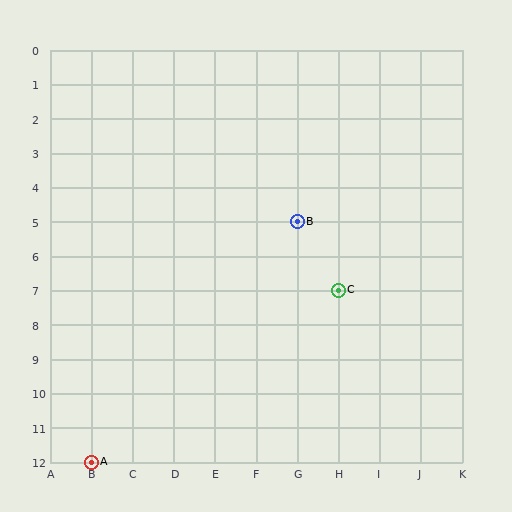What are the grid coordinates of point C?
Point C is at grid coordinates (H, 7).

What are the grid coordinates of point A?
Point A is at grid coordinates (B, 12).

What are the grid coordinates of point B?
Point B is at grid coordinates (G, 5).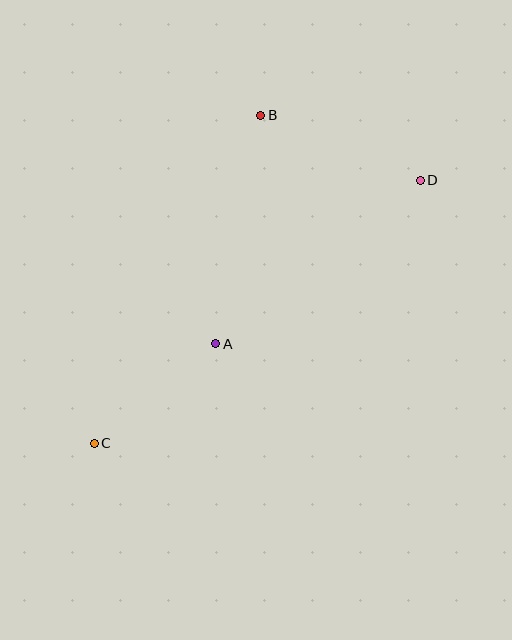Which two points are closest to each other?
Points A and C are closest to each other.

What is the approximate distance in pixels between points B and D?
The distance between B and D is approximately 172 pixels.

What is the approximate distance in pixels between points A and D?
The distance between A and D is approximately 262 pixels.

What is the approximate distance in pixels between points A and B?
The distance between A and B is approximately 233 pixels.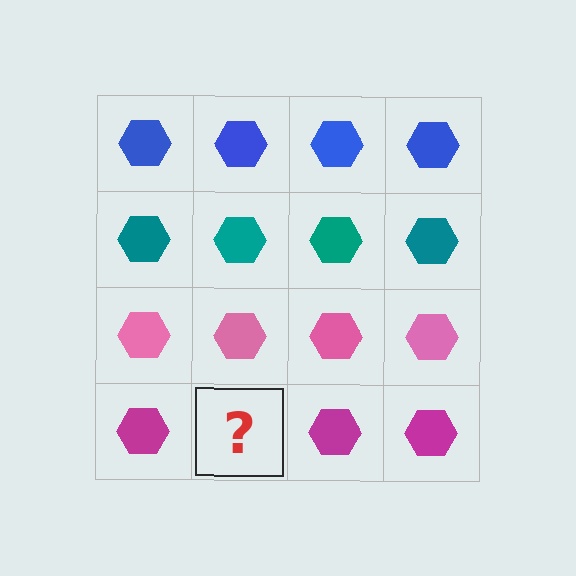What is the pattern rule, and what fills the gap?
The rule is that each row has a consistent color. The gap should be filled with a magenta hexagon.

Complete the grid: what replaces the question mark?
The question mark should be replaced with a magenta hexagon.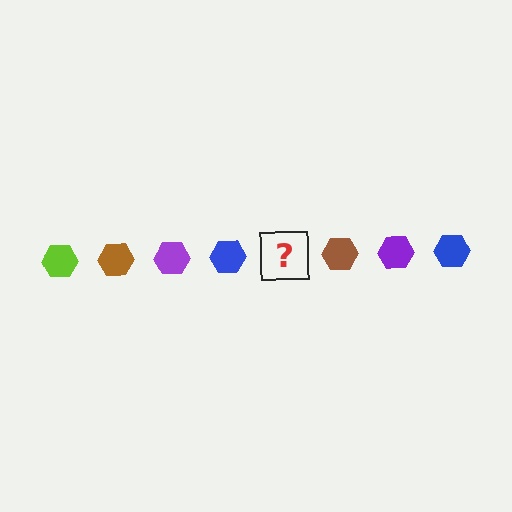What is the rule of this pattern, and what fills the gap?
The rule is that the pattern cycles through lime, brown, purple, blue hexagons. The gap should be filled with a lime hexagon.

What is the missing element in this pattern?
The missing element is a lime hexagon.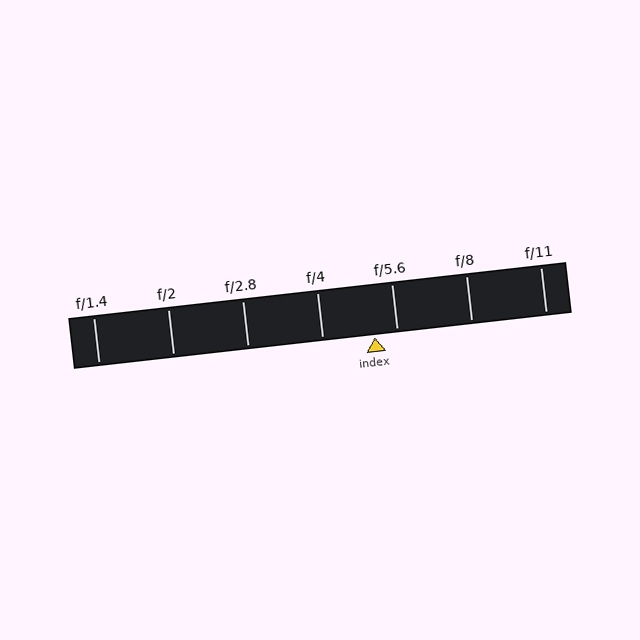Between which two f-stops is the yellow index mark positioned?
The index mark is between f/4 and f/5.6.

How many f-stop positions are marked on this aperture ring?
There are 7 f-stop positions marked.